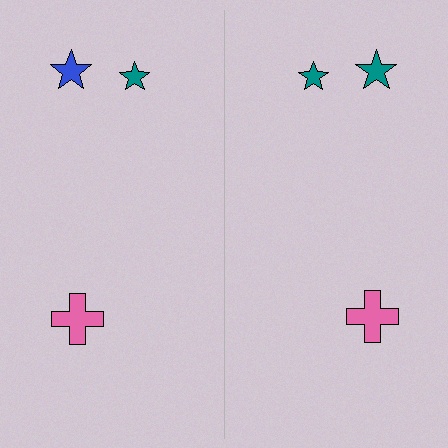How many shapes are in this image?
There are 6 shapes in this image.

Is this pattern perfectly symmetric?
No, the pattern is not perfectly symmetric. The teal star on the right side breaks the symmetry — its mirror counterpart is blue.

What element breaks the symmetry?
The teal star on the right side breaks the symmetry — its mirror counterpart is blue.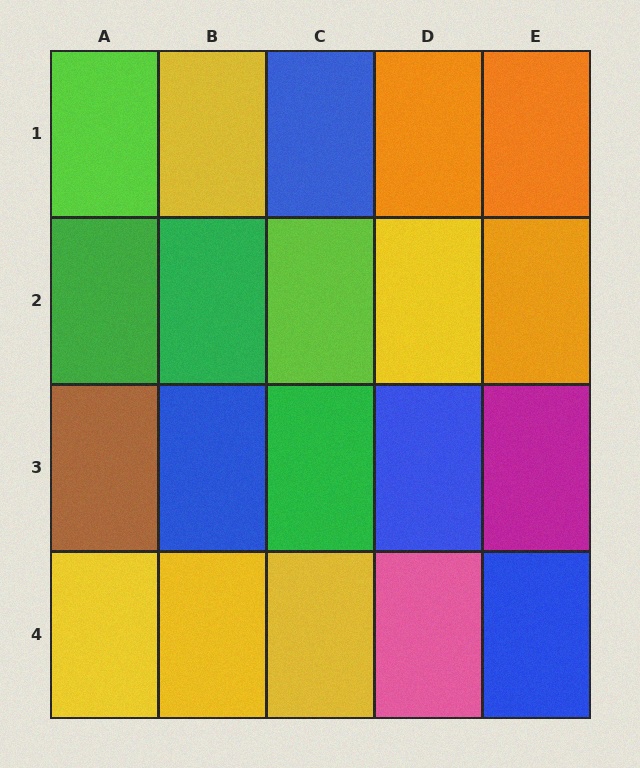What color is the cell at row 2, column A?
Green.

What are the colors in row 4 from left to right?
Yellow, yellow, yellow, pink, blue.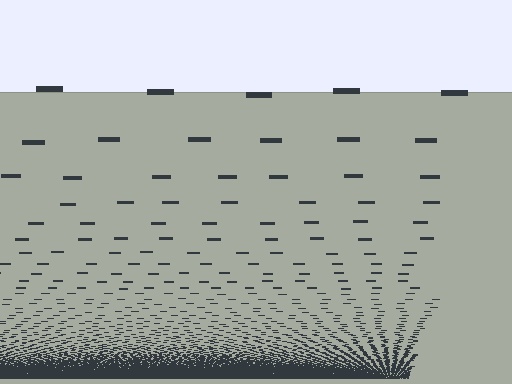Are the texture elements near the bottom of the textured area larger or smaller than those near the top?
Smaller. The gradient is inverted — elements near the bottom are smaller and denser.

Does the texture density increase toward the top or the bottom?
Density increases toward the bottom.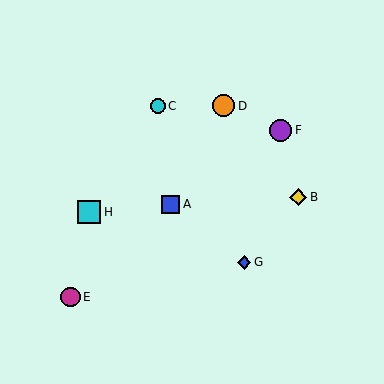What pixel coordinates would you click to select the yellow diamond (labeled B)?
Click at (298, 197) to select the yellow diamond B.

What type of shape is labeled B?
Shape B is a yellow diamond.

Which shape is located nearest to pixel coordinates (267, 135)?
The purple circle (labeled F) at (281, 130) is nearest to that location.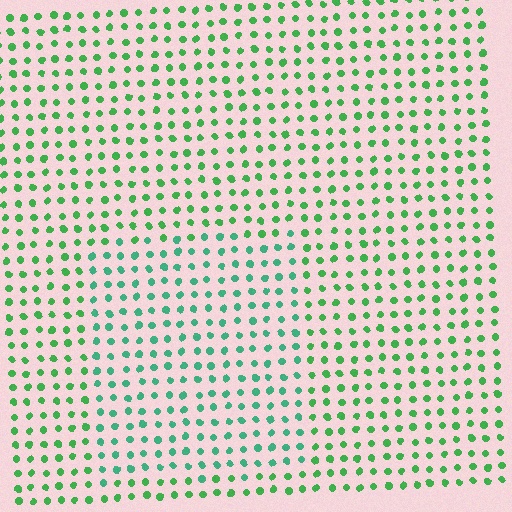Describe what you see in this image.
The image is filled with small green elements in a uniform arrangement. A rectangle-shaped region is visible where the elements are tinted to a slightly different hue, forming a subtle color boundary.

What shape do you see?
I see a rectangle.